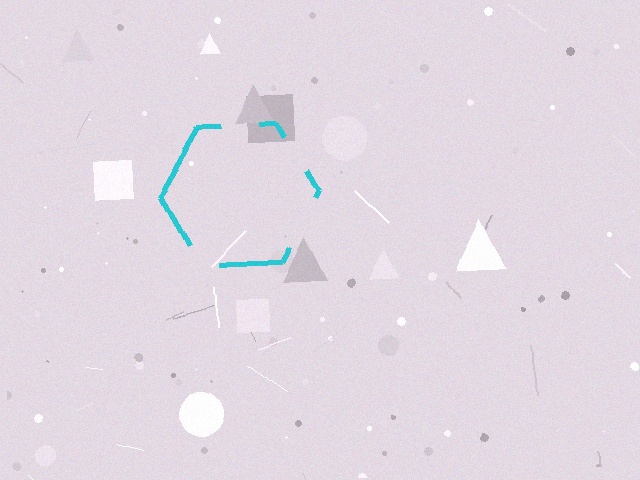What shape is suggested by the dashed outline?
The dashed outline suggests a hexagon.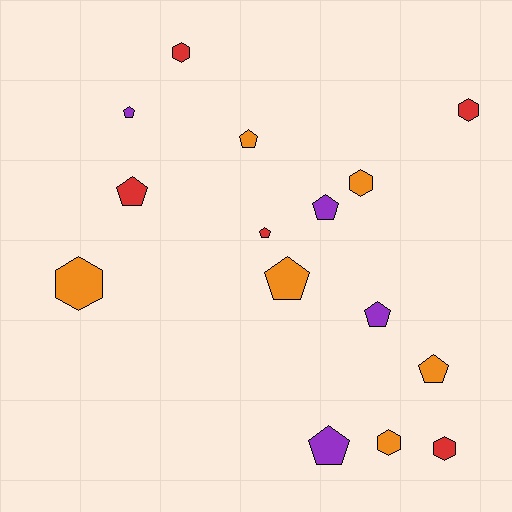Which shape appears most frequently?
Pentagon, with 9 objects.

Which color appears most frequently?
Orange, with 6 objects.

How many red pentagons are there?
There are 2 red pentagons.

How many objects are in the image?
There are 15 objects.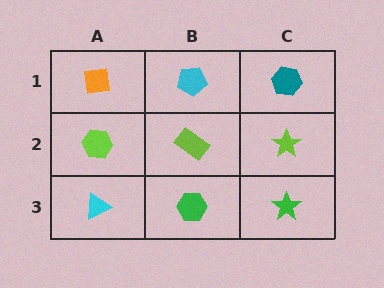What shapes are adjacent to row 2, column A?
An orange square (row 1, column A), a cyan triangle (row 3, column A), a lime rectangle (row 2, column B).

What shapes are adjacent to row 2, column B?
A cyan pentagon (row 1, column B), a green hexagon (row 3, column B), a lime hexagon (row 2, column A), a lime star (row 2, column C).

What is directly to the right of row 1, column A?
A cyan pentagon.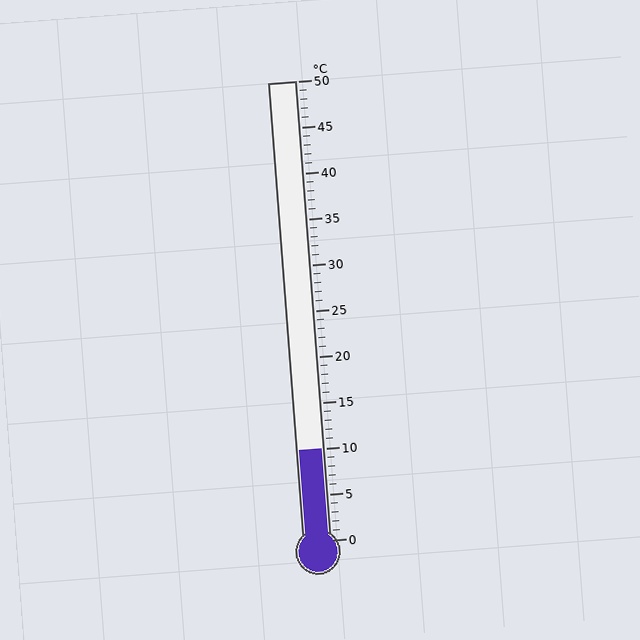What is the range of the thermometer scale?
The thermometer scale ranges from 0°C to 50°C.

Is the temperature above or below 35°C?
The temperature is below 35°C.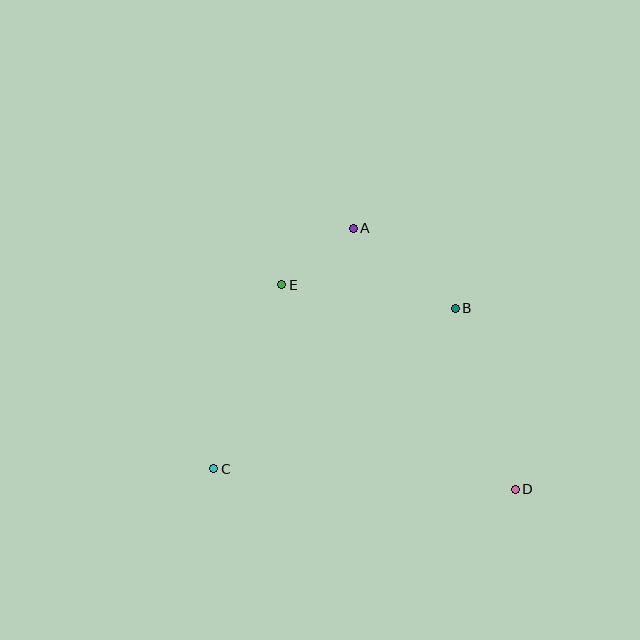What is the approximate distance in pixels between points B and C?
The distance between B and C is approximately 290 pixels.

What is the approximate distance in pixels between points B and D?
The distance between B and D is approximately 191 pixels.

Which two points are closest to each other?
Points A and E are closest to each other.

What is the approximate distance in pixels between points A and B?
The distance between A and B is approximately 130 pixels.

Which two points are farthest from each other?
Points D and E are farthest from each other.